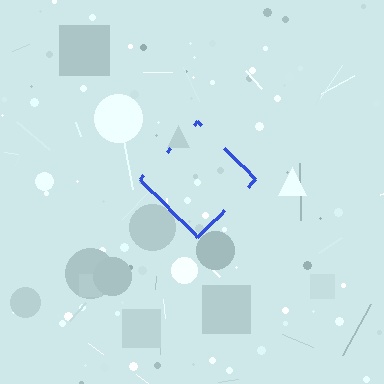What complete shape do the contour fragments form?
The contour fragments form a diamond.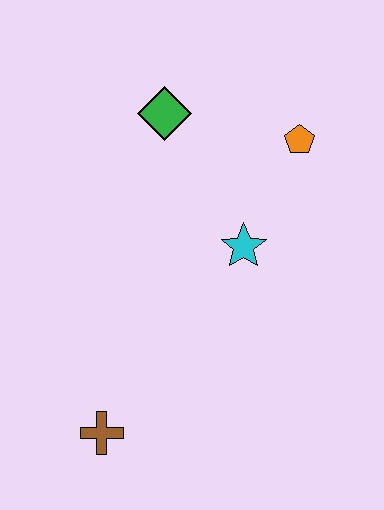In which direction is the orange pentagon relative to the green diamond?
The orange pentagon is to the right of the green diamond.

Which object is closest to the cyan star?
The orange pentagon is closest to the cyan star.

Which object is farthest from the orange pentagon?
The brown cross is farthest from the orange pentagon.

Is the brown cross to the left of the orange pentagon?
Yes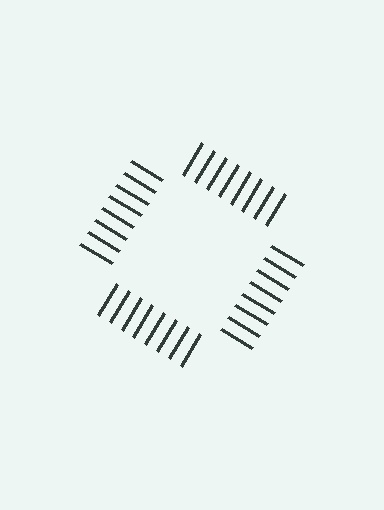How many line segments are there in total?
32 — 8 along each of the 4 edges.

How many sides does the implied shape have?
4 sides — the line-ends trace a square.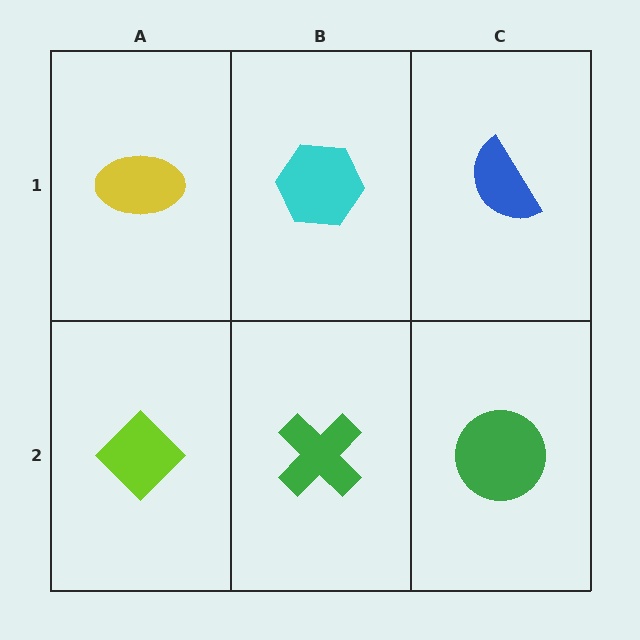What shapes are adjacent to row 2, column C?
A blue semicircle (row 1, column C), a green cross (row 2, column B).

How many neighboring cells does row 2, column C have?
2.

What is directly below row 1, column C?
A green circle.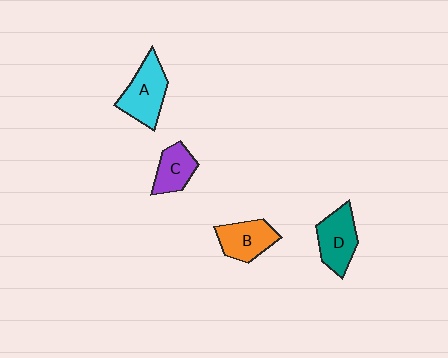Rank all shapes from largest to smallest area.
From largest to smallest: A (cyan), D (teal), B (orange), C (purple).